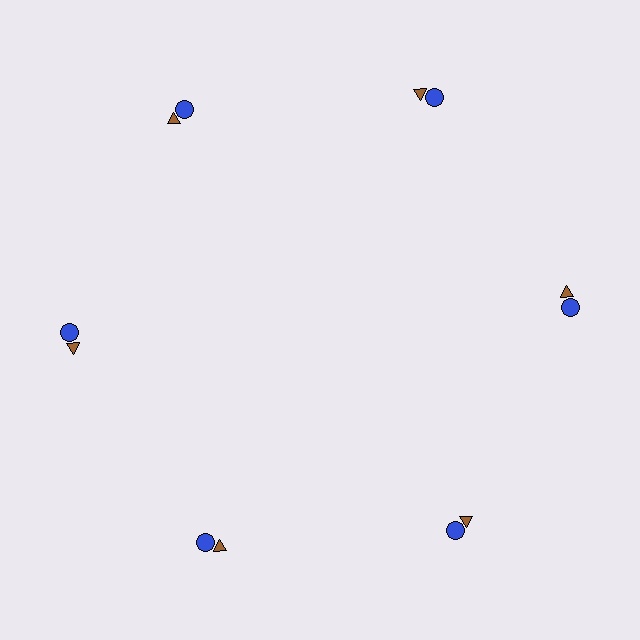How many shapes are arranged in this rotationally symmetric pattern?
There are 12 shapes, arranged in 6 groups of 2.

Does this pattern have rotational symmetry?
Yes, this pattern has 6-fold rotational symmetry. It looks the same after rotating 60 degrees around the center.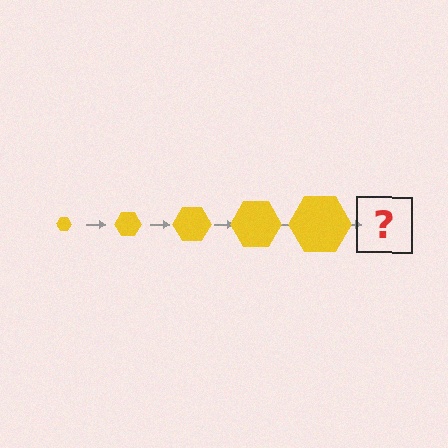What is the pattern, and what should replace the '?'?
The pattern is that the hexagon gets progressively larger each step. The '?' should be a yellow hexagon, larger than the previous one.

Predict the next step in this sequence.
The next step is a yellow hexagon, larger than the previous one.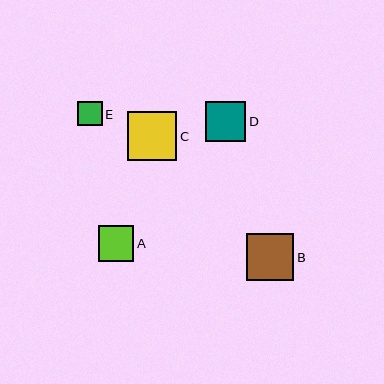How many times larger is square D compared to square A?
Square D is approximately 1.2 times the size of square A.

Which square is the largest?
Square C is the largest with a size of approximately 49 pixels.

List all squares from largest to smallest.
From largest to smallest: C, B, D, A, E.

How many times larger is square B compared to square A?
Square B is approximately 1.4 times the size of square A.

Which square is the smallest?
Square E is the smallest with a size of approximately 24 pixels.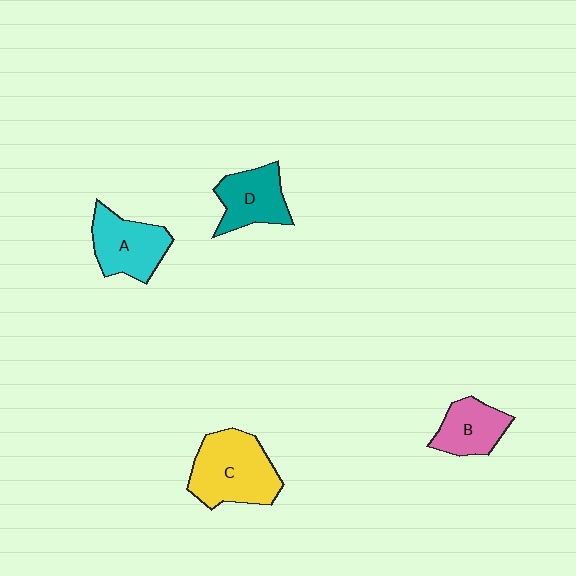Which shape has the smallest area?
Shape B (pink).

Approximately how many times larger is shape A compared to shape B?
Approximately 1.3 times.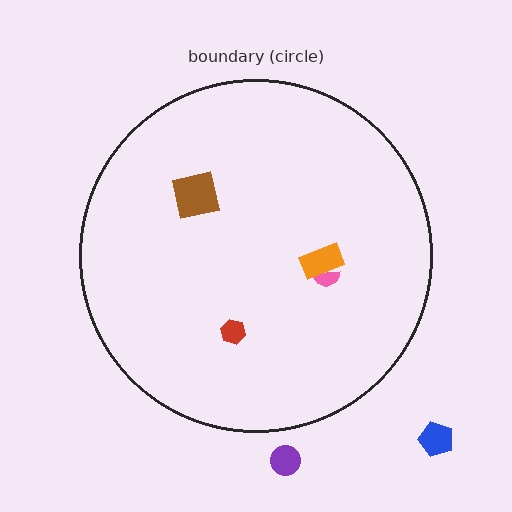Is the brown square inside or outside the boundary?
Inside.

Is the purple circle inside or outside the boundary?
Outside.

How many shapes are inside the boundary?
4 inside, 2 outside.